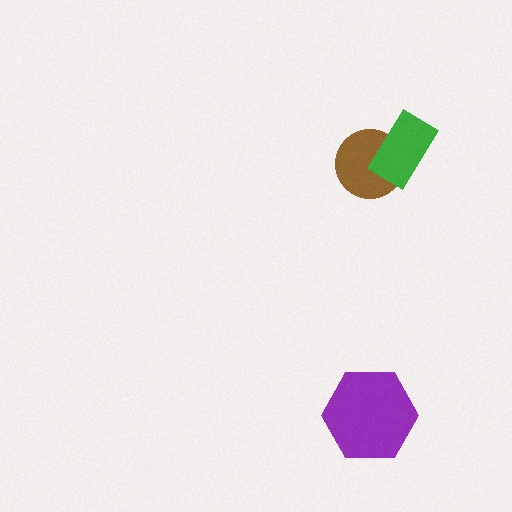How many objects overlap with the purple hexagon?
0 objects overlap with the purple hexagon.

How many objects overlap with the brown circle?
1 object overlaps with the brown circle.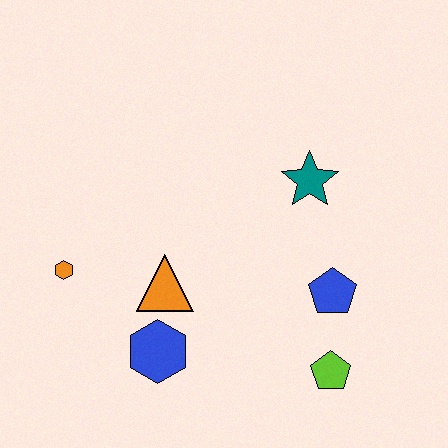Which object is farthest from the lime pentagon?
The orange hexagon is farthest from the lime pentagon.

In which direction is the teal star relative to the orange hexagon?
The teal star is to the right of the orange hexagon.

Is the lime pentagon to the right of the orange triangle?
Yes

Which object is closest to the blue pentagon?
The lime pentagon is closest to the blue pentagon.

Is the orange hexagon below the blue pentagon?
No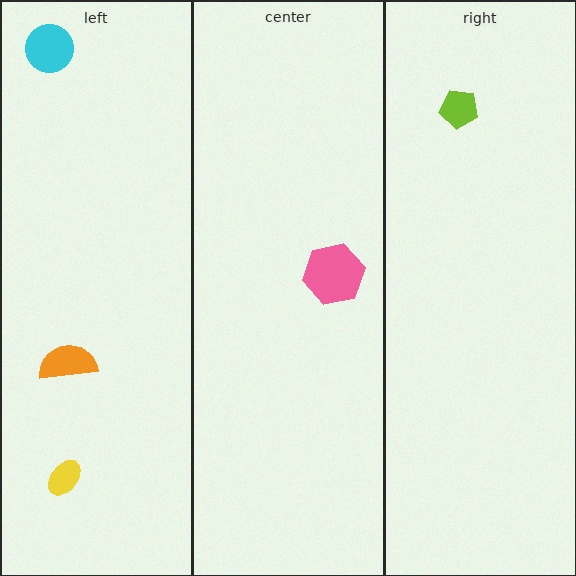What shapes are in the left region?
The orange semicircle, the cyan circle, the yellow ellipse.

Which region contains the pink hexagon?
The center region.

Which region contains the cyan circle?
The left region.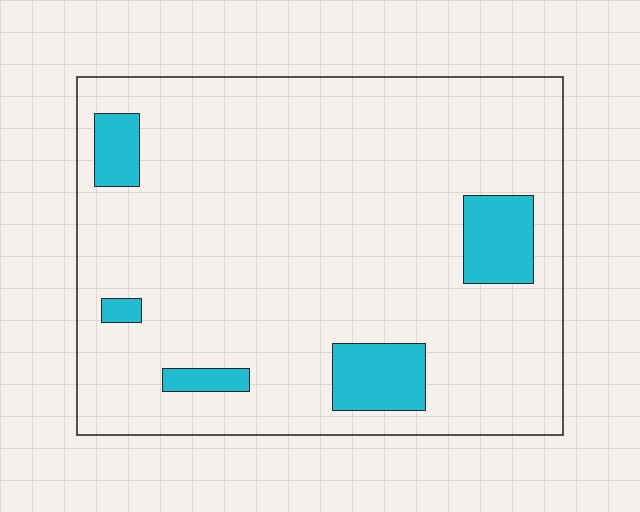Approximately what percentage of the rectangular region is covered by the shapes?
Approximately 10%.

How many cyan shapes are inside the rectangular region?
5.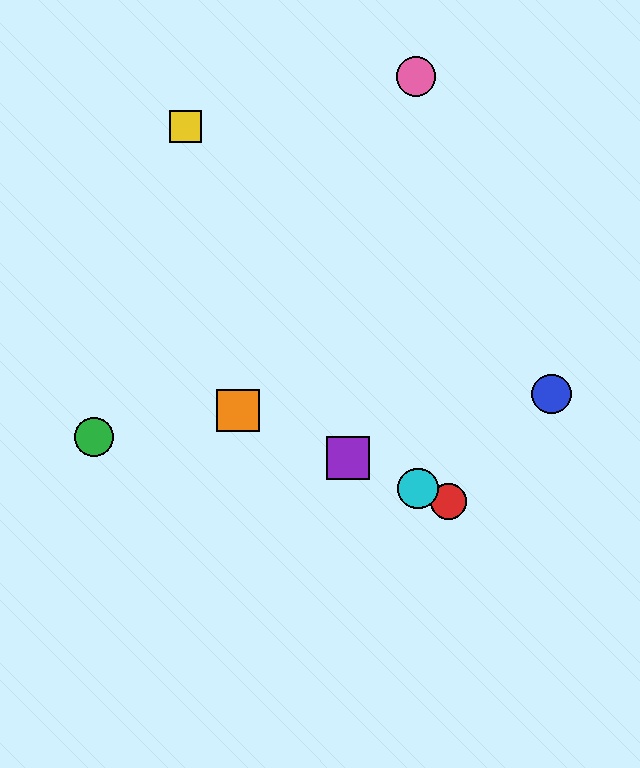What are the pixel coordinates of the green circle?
The green circle is at (94, 437).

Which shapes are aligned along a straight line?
The red circle, the purple square, the orange square, the cyan circle are aligned along a straight line.